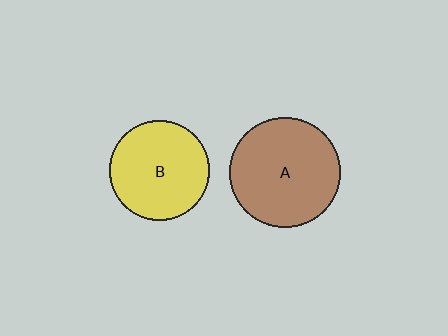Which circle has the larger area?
Circle A (brown).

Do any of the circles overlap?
No, none of the circles overlap.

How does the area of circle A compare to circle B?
Approximately 1.2 times.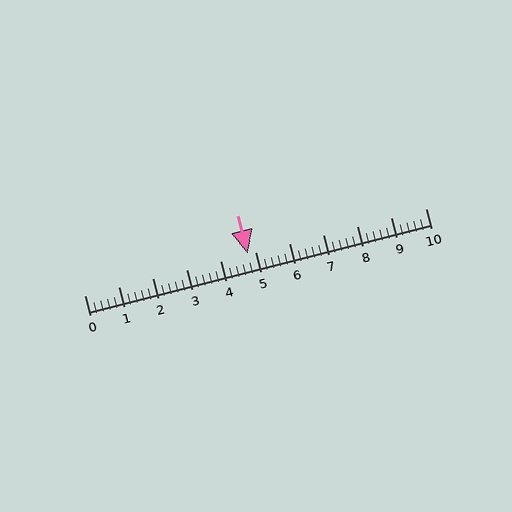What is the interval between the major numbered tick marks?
The major tick marks are spaced 1 units apart.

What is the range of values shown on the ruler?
The ruler shows values from 0 to 10.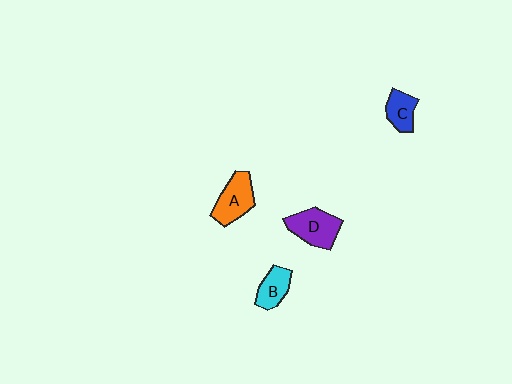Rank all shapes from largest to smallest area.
From largest to smallest: D (purple), A (orange), B (cyan), C (blue).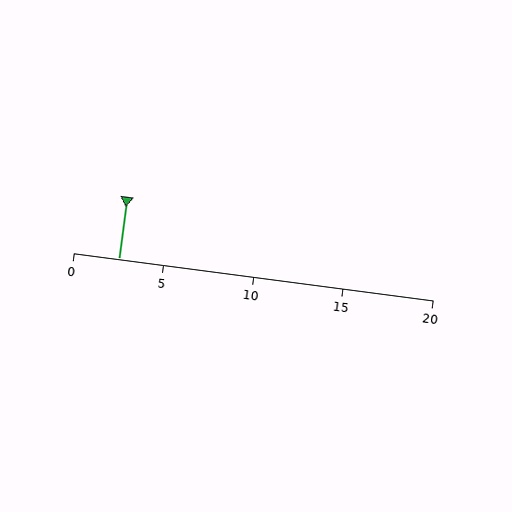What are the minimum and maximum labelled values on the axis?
The axis runs from 0 to 20.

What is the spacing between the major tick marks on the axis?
The major ticks are spaced 5 apart.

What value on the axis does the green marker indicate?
The marker indicates approximately 2.5.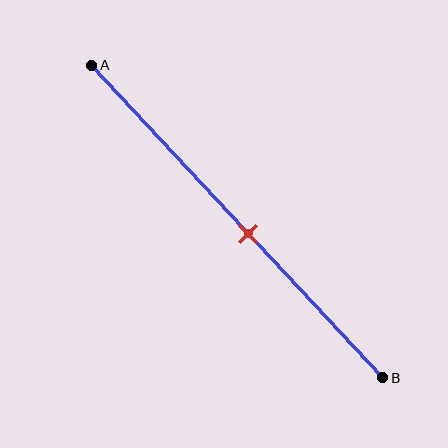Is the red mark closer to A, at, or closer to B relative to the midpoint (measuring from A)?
The red mark is closer to point B than the midpoint of segment AB.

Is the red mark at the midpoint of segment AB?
No, the mark is at about 55% from A, not at the 50% midpoint.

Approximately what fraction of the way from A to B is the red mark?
The red mark is approximately 55% of the way from A to B.